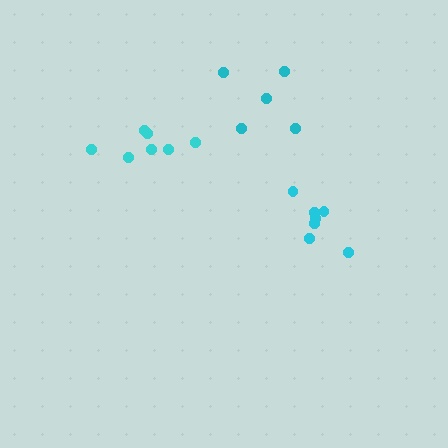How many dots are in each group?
Group 1: 7 dots, Group 2: 7 dots, Group 3: 5 dots (19 total).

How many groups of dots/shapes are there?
There are 3 groups.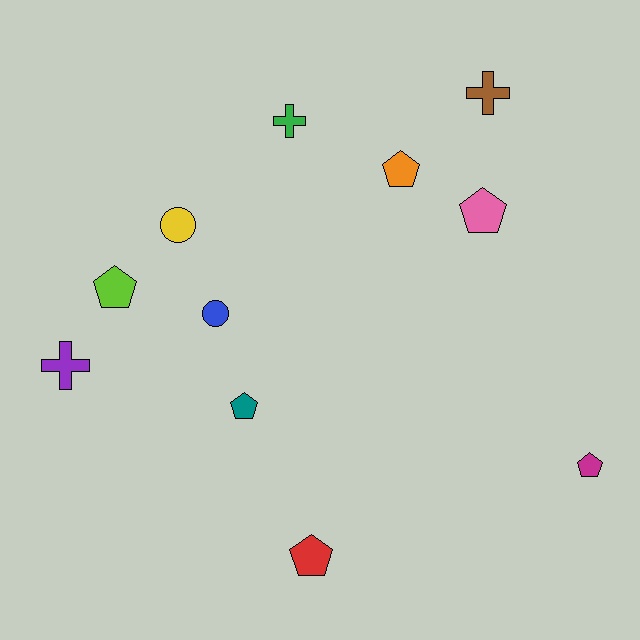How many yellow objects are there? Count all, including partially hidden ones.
There is 1 yellow object.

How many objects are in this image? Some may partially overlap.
There are 11 objects.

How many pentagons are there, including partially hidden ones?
There are 6 pentagons.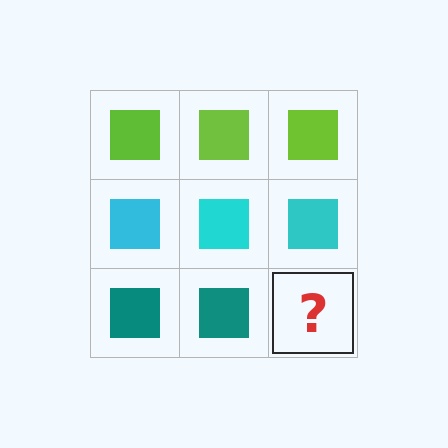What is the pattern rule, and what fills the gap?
The rule is that each row has a consistent color. The gap should be filled with a teal square.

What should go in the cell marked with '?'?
The missing cell should contain a teal square.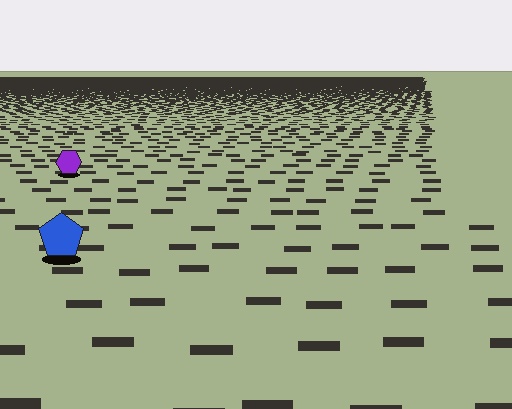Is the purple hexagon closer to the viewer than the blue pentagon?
No. The blue pentagon is closer — you can tell from the texture gradient: the ground texture is coarser near it.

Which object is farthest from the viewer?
The purple hexagon is farthest from the viewer. It appears smaller and the ground texture around it is denser.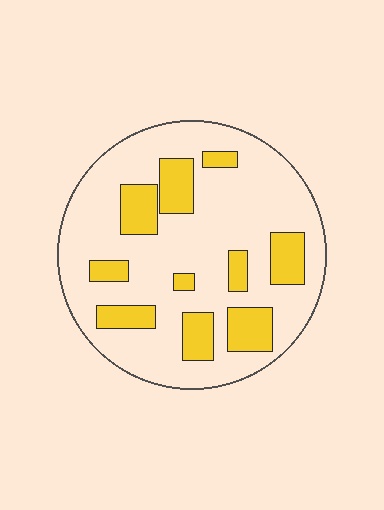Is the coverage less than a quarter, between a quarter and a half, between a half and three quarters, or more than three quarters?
Less than a quarter.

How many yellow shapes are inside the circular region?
10.